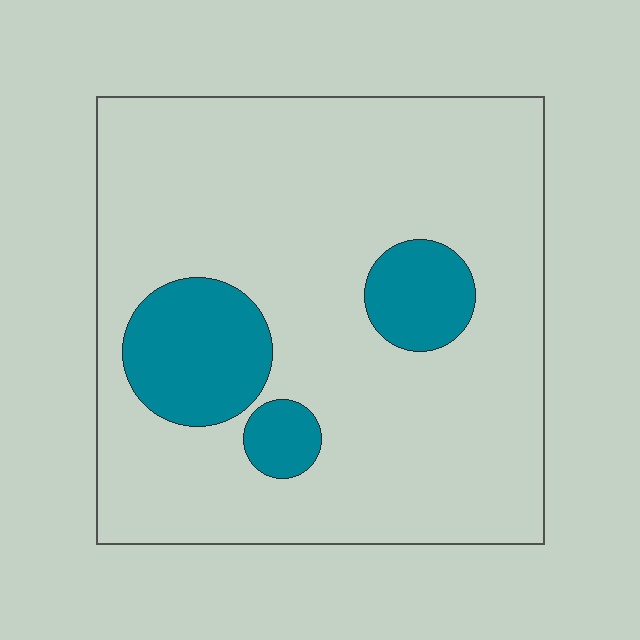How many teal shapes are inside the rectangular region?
3.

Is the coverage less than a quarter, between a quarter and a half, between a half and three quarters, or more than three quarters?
Less than a quarter.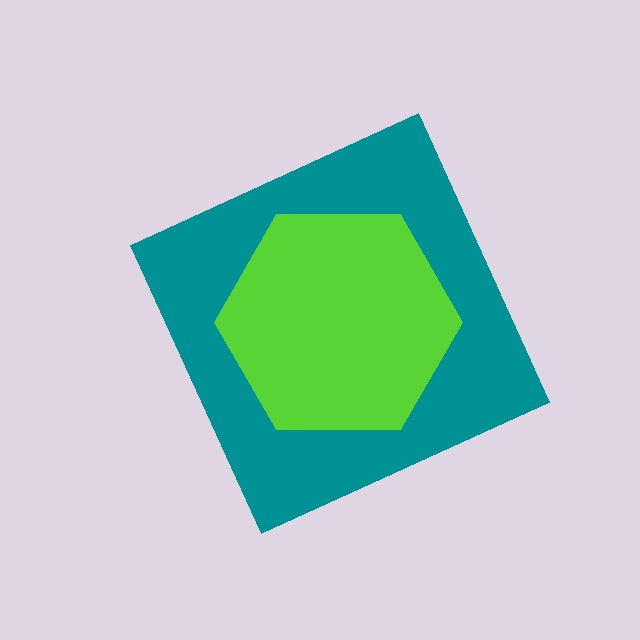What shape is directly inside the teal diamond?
The lime hexagon.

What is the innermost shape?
The lime hexagon.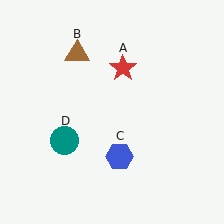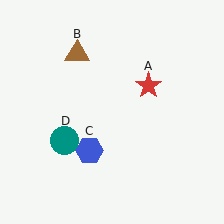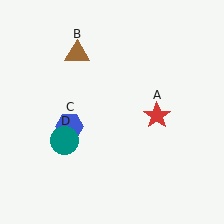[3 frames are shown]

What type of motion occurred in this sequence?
The red star (object A), blue hexagon (object C) rotated clockwise around the center of the scene.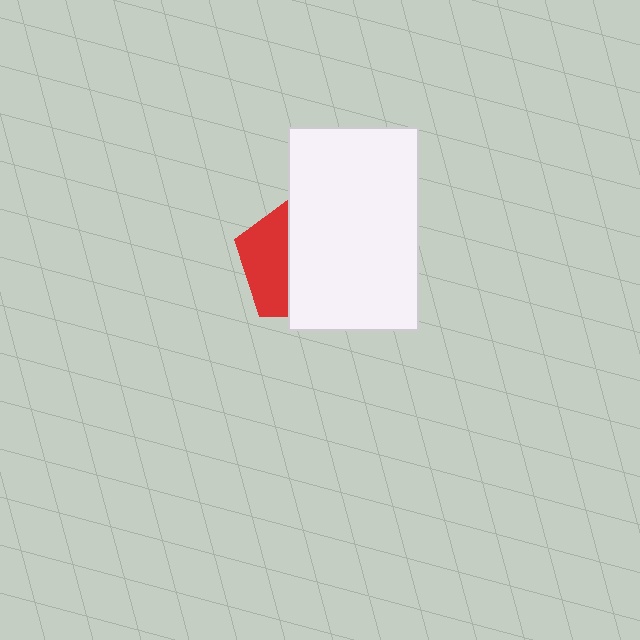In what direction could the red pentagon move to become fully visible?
The red pentagon could move left. That would shift it out from behind the white rectangle entirely.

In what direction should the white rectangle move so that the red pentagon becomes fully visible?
The white rectangle should move right. That is the shortest direction to clear the overlap and leave the red pentagon fully visible.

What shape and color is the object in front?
The object in front is a white rectangle.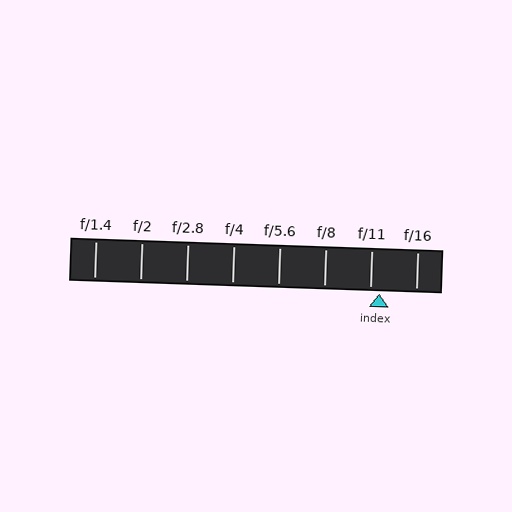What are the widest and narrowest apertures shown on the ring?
The widest aperture shown is f/1.4 and the narrowest is f/16.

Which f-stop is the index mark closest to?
The index mark is closest to f/11.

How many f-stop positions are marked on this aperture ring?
There are 8 f-stop positions marked.